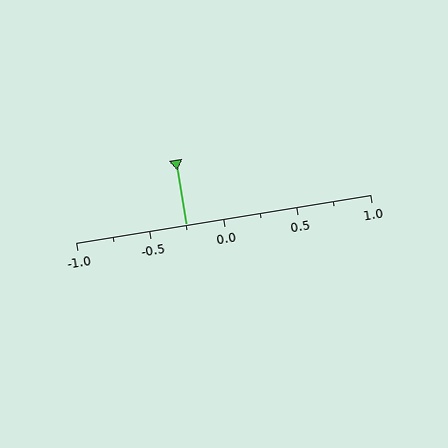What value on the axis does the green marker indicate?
The marker indicates approximately -0.25.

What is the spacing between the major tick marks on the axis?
The major ticks are spaced 0.5 apart.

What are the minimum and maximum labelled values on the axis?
The axis runs from -1.0 to 1.0.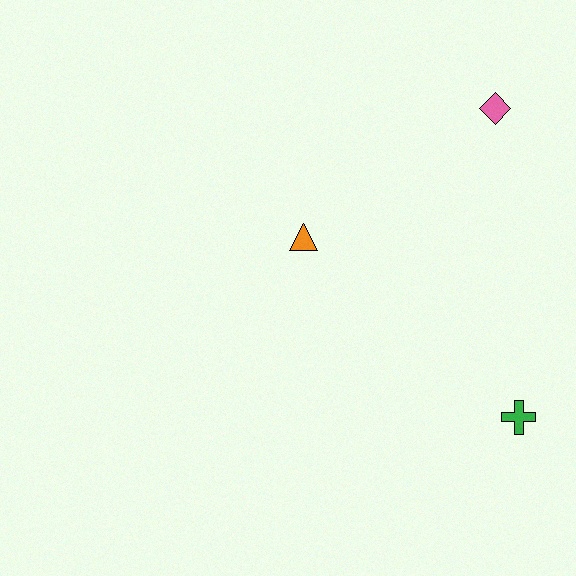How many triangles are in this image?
There is 1 triangle.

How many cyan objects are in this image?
There are no cyan objects.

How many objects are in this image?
There are 3 objects.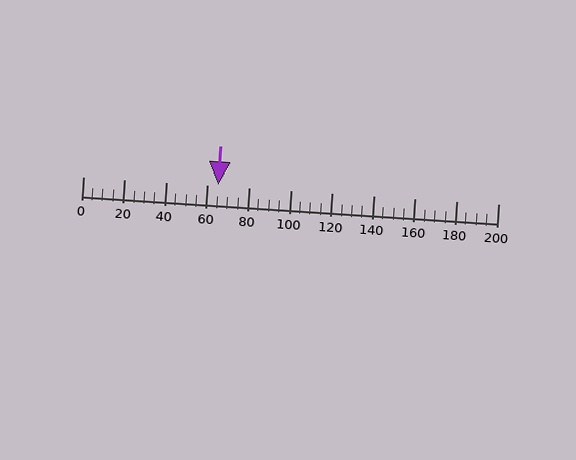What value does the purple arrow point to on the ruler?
The purple arrow points to approximately 65.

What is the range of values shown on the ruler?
The ruler shows values from 0 to 200.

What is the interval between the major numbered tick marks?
The major tick marks are spaced 20 units apart.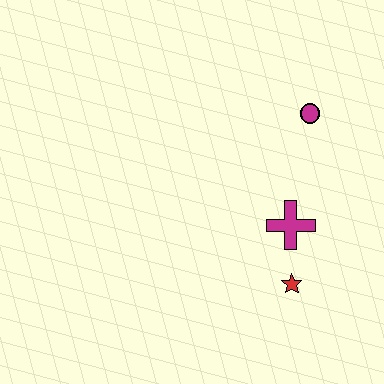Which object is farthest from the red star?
The magenta circle is farthest from the red star.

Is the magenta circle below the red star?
No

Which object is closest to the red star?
The magenta cross is closest to the red star.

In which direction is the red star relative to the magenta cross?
The red star is below the magenta cross.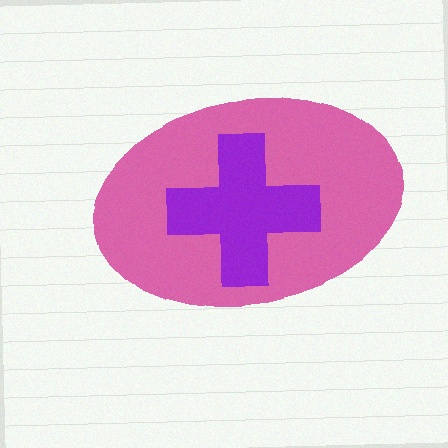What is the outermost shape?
The pink ellipse.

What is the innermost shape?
The purple cross.